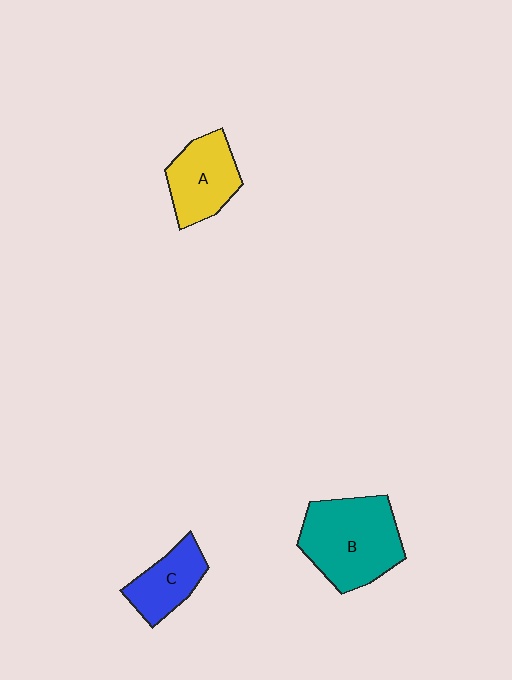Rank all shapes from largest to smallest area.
From largest to smallest: B (teal), A (yellow), C (blue).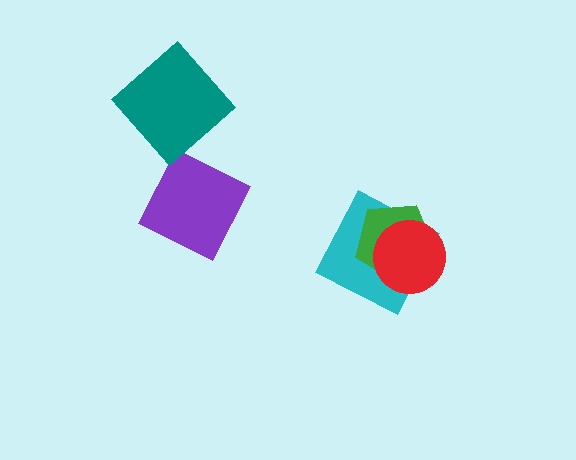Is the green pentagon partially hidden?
Yes, it is partially covered by another shape.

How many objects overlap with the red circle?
2 objects overlap with the red circle.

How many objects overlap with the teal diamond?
0 objects overlap with the teal diamond.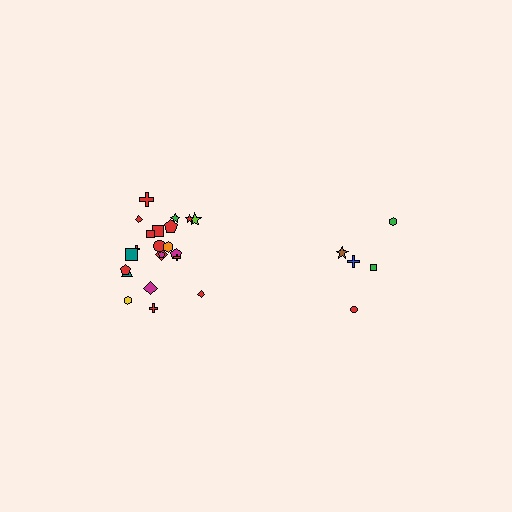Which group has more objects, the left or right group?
The left group.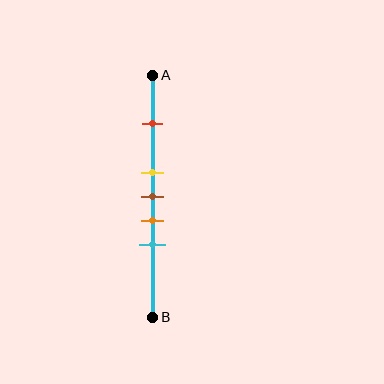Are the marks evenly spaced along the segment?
No, the marks are not evenly spaced.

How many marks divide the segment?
There are 5 marks dividing the segment.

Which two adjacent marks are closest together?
The yellow and brown marks are the closest adjacent pair.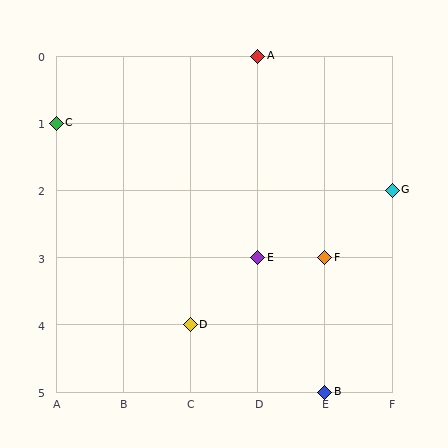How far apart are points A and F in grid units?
Points A and F are 1 column and 3 rows apart (about 3.2 grid units diagonally).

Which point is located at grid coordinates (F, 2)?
Point G is at (F, 2).